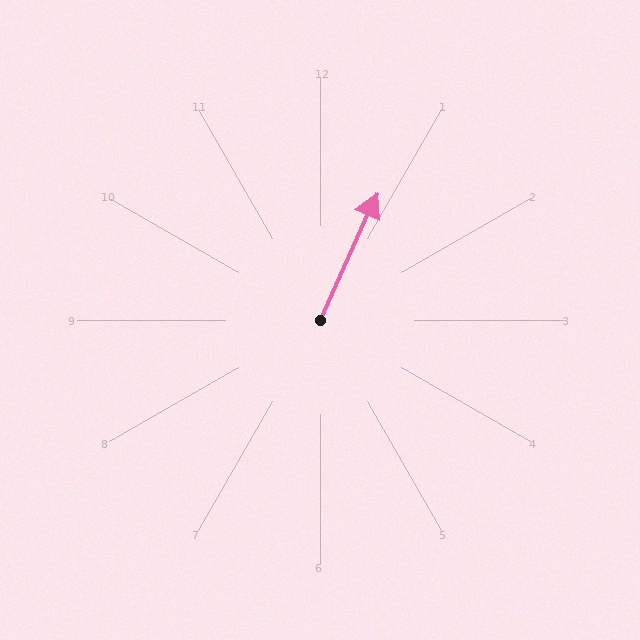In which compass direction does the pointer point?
Northeast.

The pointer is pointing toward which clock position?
Roughly 1 o'clock.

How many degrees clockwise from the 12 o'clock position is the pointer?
Approximately 24 degrees.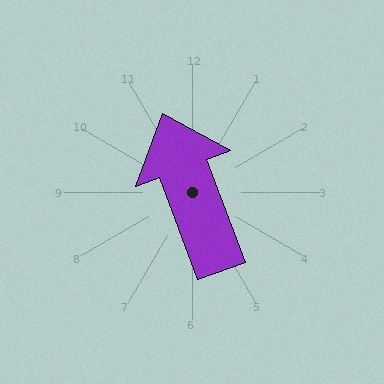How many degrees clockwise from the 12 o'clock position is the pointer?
Approximately 339 degrees.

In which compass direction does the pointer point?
North.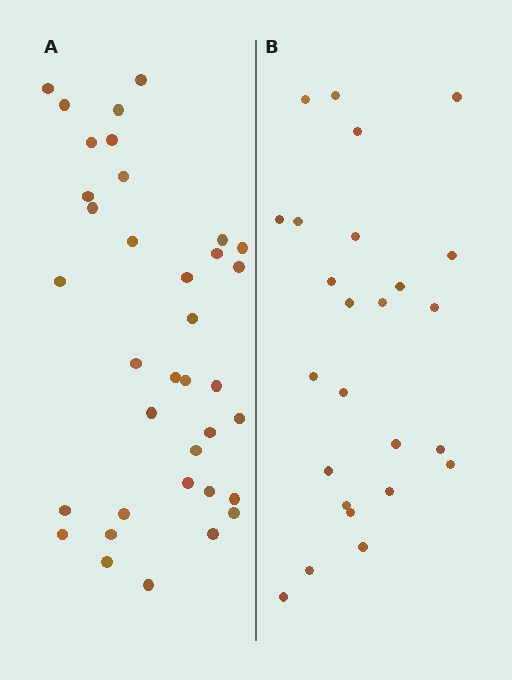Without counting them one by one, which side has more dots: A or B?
Region A (the left region) has more dots.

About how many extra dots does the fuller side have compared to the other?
Region A has roughly 12 or so more dots than region B.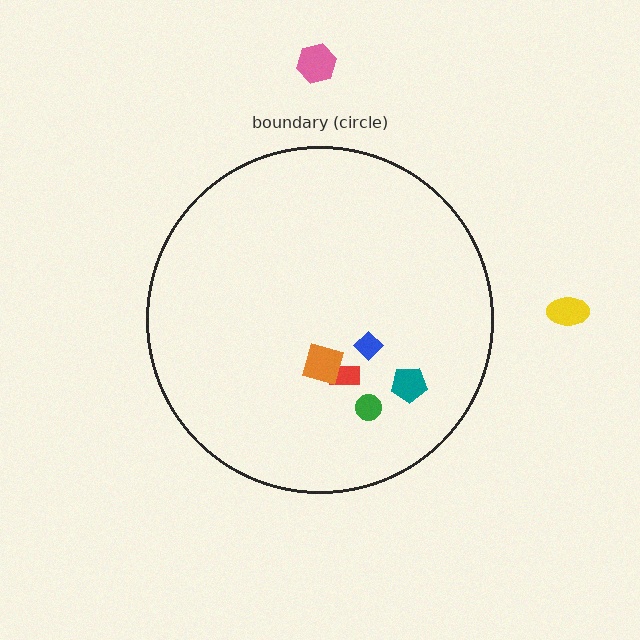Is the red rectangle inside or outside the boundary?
Inside.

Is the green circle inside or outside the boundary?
Inside.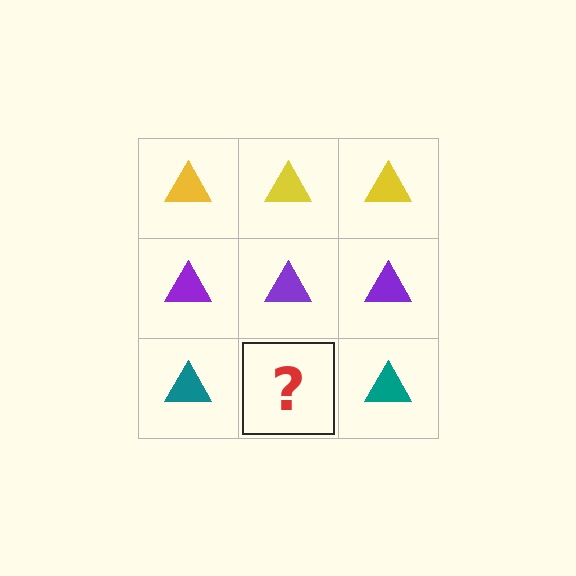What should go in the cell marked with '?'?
The missing cell should contain a teal triangle.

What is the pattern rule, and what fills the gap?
The rule is that each row has a consistent color. The gap should be filled with a teal triangle.